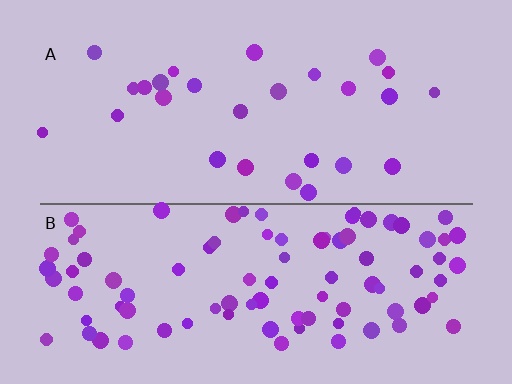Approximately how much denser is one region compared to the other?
Approximately 3.4× — region B over region A.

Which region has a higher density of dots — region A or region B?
B (the bottom).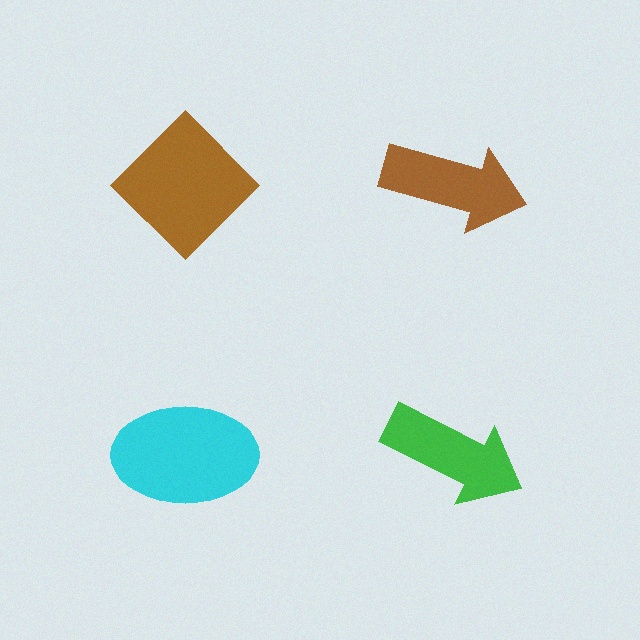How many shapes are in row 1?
2 shapes.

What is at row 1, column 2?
A brown arrow.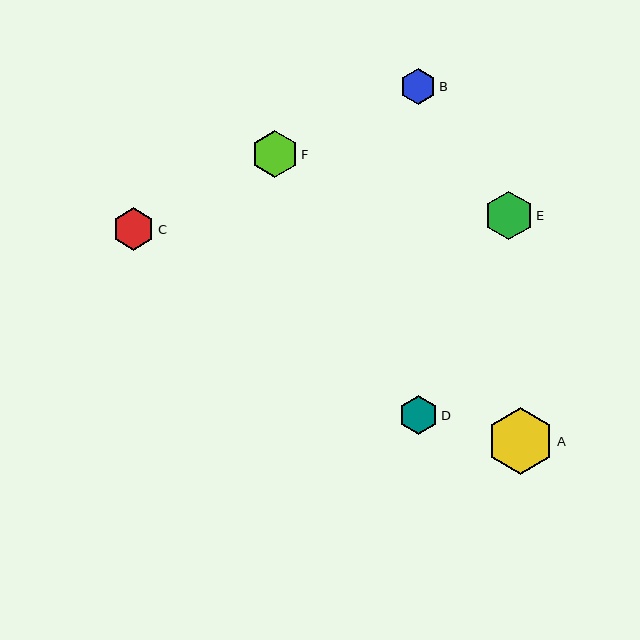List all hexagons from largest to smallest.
From largest to smallest: A, E, F, C, D, B.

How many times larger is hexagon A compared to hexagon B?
Hexagon A is approximately 1.9 times the size of hexagon B.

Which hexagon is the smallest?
Hexagon B is the smallest with a size of approximately 36 pixels.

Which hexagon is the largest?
Hexagon A is the largest with a size of approximately 67 pixels.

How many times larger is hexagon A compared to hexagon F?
Hexagon A is approximately 1.4 times the size of hexagon F.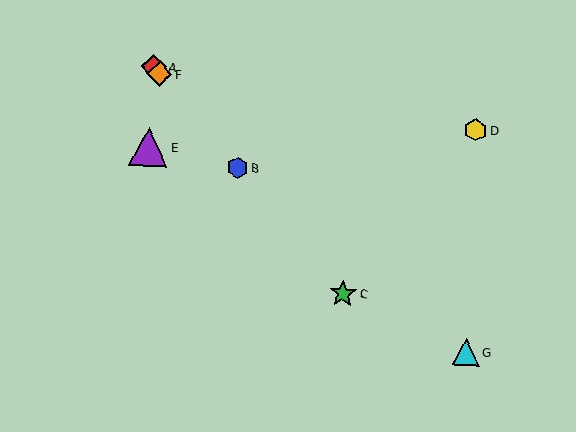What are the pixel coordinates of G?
Object G is at (466, 352).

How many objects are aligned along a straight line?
4 objects (A, B, C, F) are aligned along a straight line.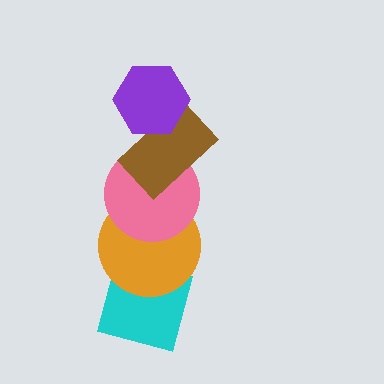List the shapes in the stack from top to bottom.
From top to bottom: the purple hexagon, the brown rectangle, the pink circle, the orange circle, the cyan diamond.